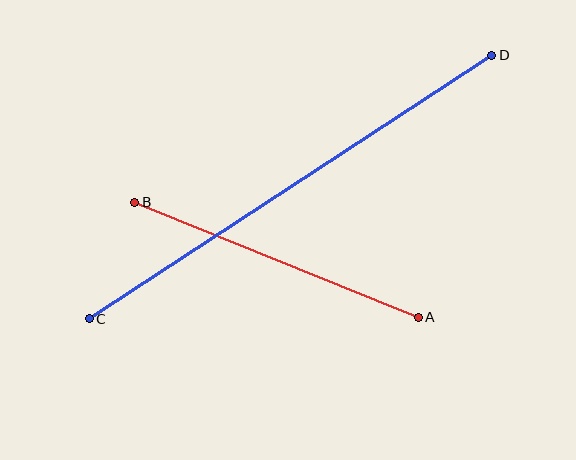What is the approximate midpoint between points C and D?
The midpoint is at approximately (290, 187) pixels.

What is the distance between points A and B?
The distance is approximately 306 pixels.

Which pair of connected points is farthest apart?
Points C and D are farthest apart.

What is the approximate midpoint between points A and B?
The midpoint is at approximately (277, 260) pixels.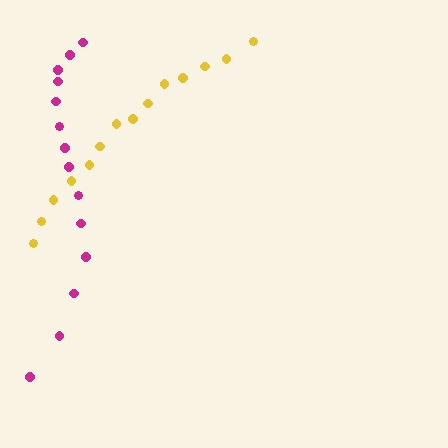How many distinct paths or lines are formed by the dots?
There are 2 distinct paths.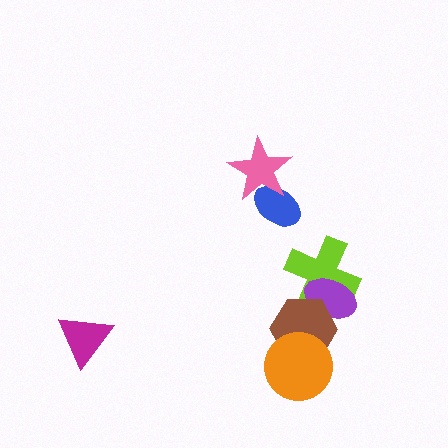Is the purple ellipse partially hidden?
Yes, it is partially covered by another shape.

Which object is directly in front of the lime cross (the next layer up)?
The purple ellipse is directly in front of the lime cross.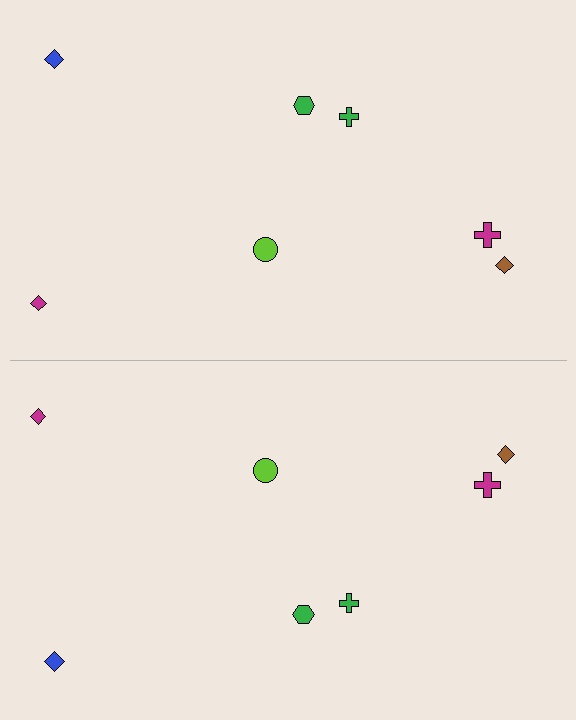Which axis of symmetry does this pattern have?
The pattern has a horizontal axis of symmetry running through the center of the image.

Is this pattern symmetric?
Yes, this pattern has bilateral (reflection) symmetry.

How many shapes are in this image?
There are 14 shapes in this image.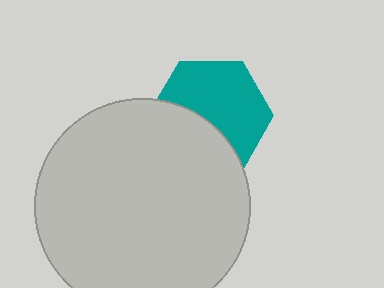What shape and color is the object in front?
The object in front is a light gray circle.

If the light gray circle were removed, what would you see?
You would see the complete teal hexagon.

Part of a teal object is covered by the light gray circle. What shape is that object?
It is a hexagon.